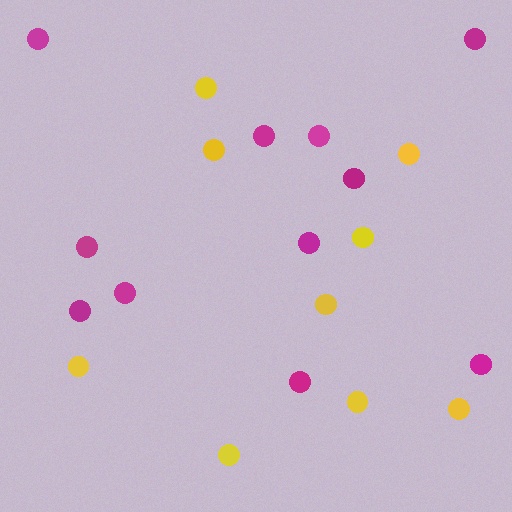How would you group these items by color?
There are 2 groups: one group of yellow circles (9) and one group of magenta circles (11).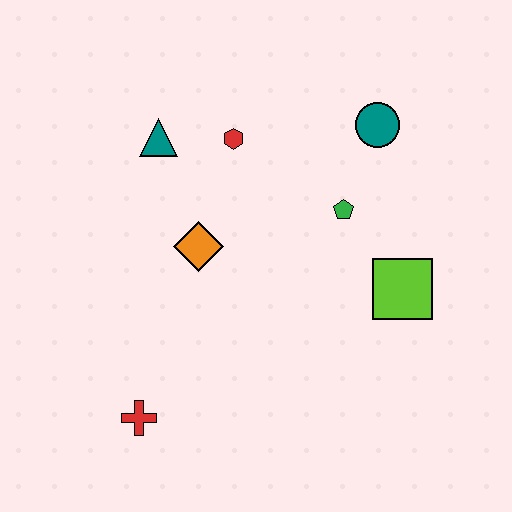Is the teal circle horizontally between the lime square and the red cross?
Yes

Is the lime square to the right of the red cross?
Yes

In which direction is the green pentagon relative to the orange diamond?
The green pentagon is to the right of the orange diamond.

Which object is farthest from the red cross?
The teal circle is farthest from the red cross.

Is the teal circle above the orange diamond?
Yes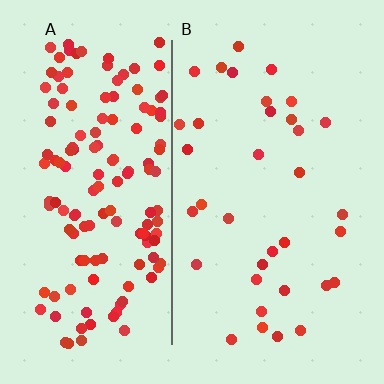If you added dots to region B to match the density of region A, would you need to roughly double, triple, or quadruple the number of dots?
Approximately quadruple.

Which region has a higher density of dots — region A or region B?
A (the left).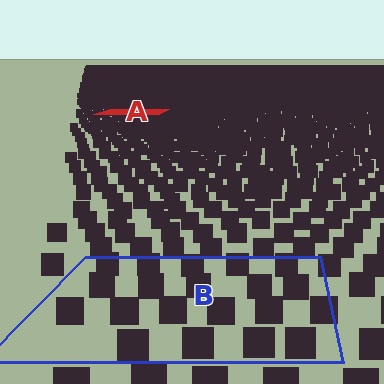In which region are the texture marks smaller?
The texture marks are smaller in region A, because it is farther away.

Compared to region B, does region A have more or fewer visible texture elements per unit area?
Region A has more texture elements per unit area — they are packed more densely because it is farther away.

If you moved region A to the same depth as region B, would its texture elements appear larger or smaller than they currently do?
They would appear larger. At a closer depth, the same texture elements are projected at a bigger on-screen size.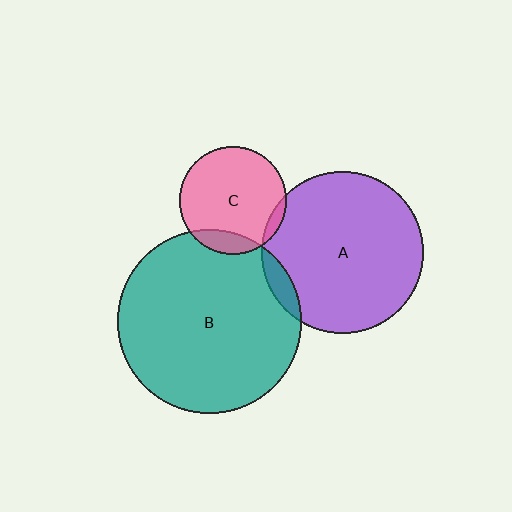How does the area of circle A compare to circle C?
Approximately 2.3 times.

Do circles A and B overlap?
Yes.